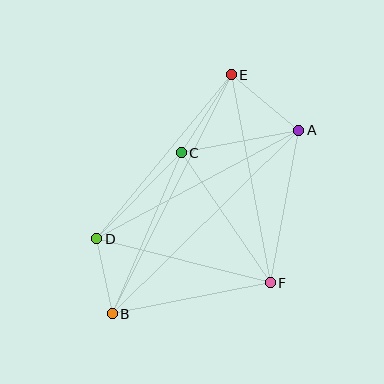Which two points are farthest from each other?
Points B and E are farthest from each other.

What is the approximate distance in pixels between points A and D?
The distance between A and D is approximately 229 pixels.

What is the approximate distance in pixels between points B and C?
The distance between B and C is approximately 175 pixels.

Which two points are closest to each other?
Points B and D are closest to each other.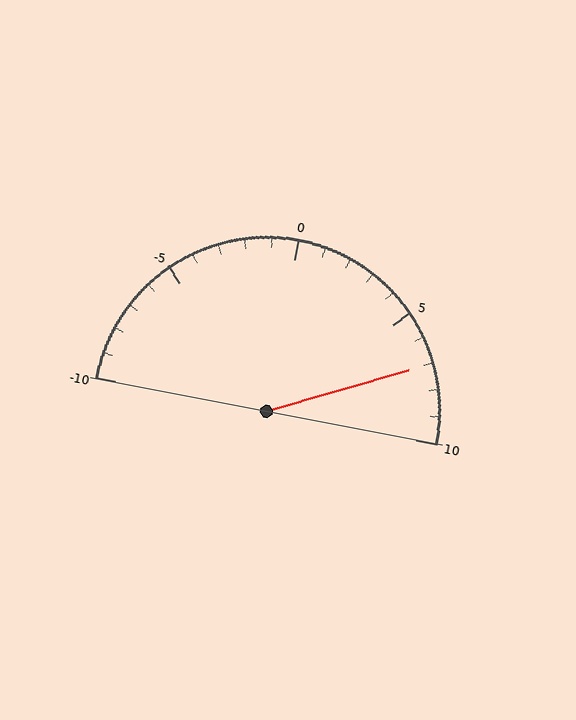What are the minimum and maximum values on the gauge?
The gauge ranges from -10 to 10.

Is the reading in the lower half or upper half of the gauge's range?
The reading is in the upper half of the range (-10 to 10).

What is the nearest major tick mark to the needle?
The nearest major tick mark is 5.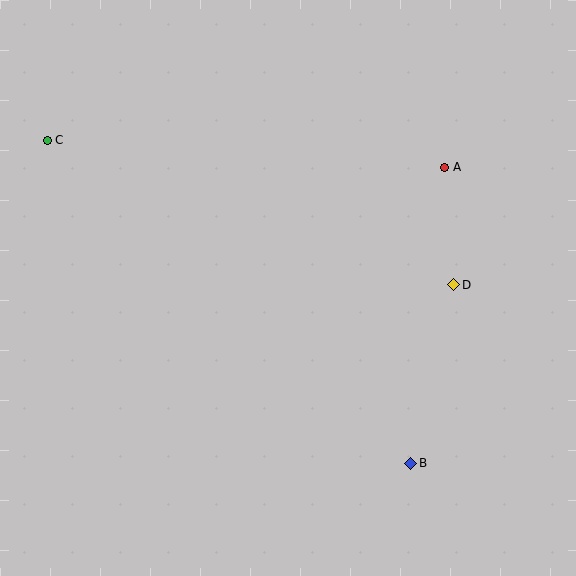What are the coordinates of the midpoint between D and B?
The midpoint between D and B is at (432, 374).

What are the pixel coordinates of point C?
Point C is at (47, 140).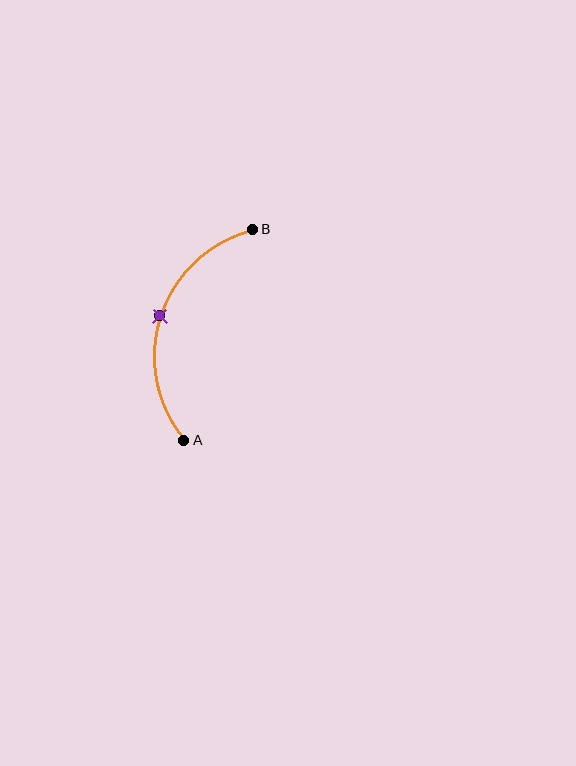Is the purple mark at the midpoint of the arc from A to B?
Yes. The purple mark lies on the arc at equal arc-length from both A and B — it is the arc midpoint.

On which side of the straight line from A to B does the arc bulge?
The arc bulges to the left of the straight line connecting A and B.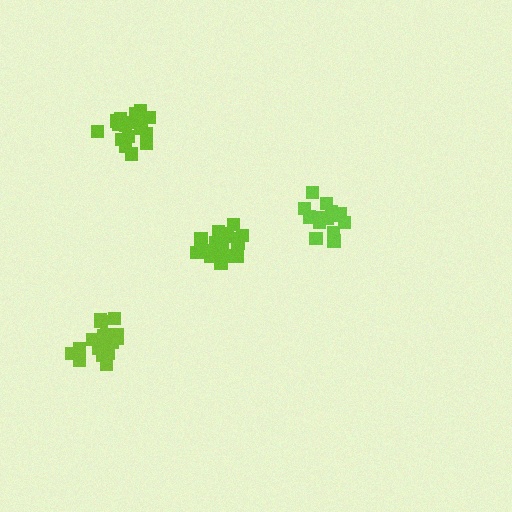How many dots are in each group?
Group 1: 15 dots, Group 2: 19 dots, Group 3: 20 dots, Group 4: 17 dots (71 total).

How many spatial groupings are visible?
There are 4 spatial groupings.